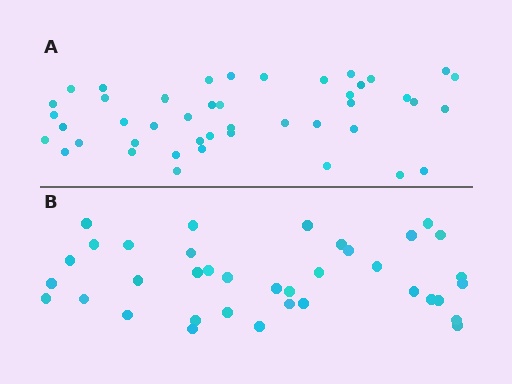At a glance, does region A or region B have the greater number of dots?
Region A (the top region) has more dots.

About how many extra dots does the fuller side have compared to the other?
Region A has roughly 8 or so more dots than region B.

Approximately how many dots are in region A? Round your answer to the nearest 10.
About 40 dots. (The exact count is 44, which rounds to 40.)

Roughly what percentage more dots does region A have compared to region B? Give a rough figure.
About 20% more.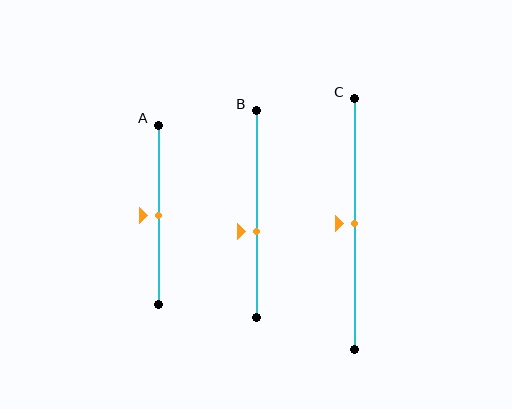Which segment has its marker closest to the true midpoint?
Segment A has its marker closest to the true midpoint.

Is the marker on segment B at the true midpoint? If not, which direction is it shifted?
No, the marker on segment B is shifted downward by about 9% of the segment length.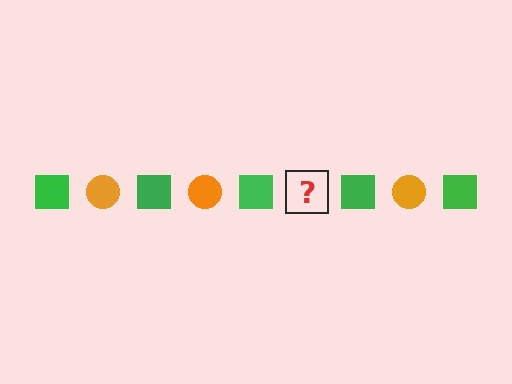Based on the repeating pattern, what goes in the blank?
The blank should be an orange circle.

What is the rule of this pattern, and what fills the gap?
The rule is that the pattern alternates between green square and orange circle. The gap should be filled with an orange circle.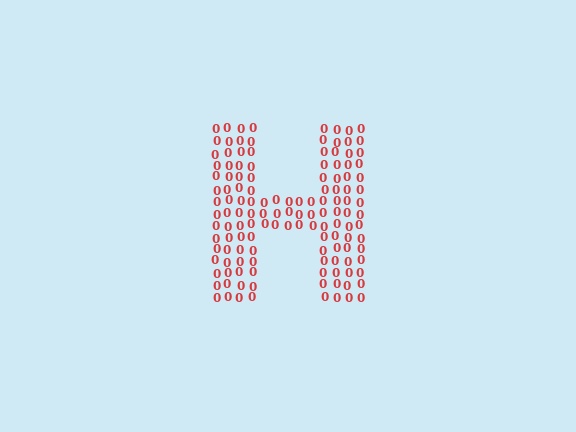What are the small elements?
The small elements are digit 0's.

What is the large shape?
The large shape is the letter H.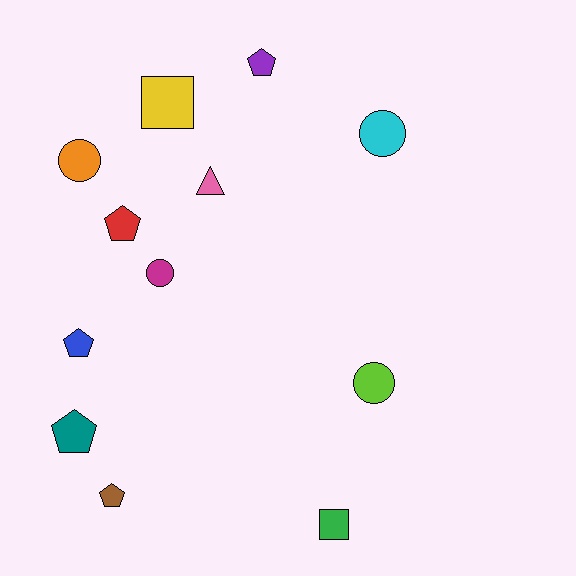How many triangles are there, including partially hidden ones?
There is 1 triangle.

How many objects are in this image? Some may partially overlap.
There are 12 objects.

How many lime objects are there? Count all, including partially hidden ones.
There is 1 lime object.